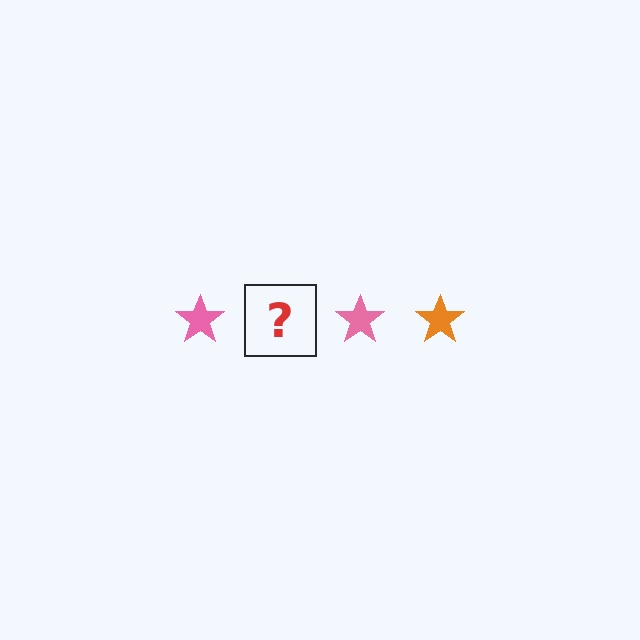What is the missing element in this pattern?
The missing element is an orange star.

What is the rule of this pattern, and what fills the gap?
The rule is that the pattern cycles through pink, orange stars. The gap should be filled with an orange star.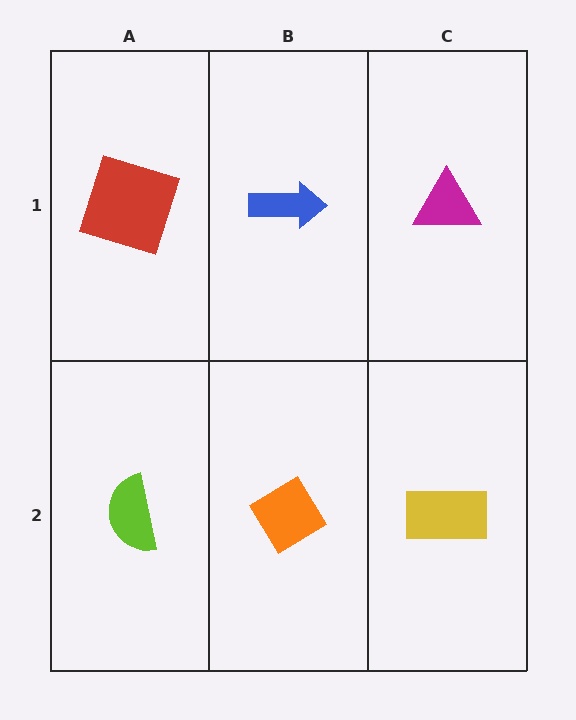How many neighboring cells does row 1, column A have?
2.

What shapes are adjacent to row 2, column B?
A blue arrow (row 1, column B), a lime semicircle (row 2, column A), a yellow rectangle (row 2, column C).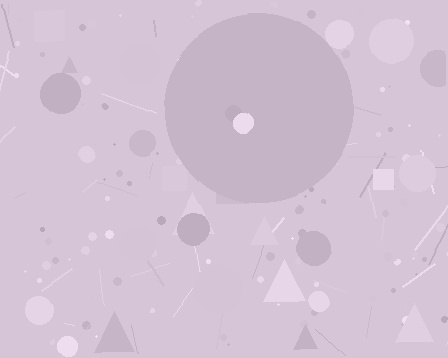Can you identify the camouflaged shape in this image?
The camouflaged shape is a circle.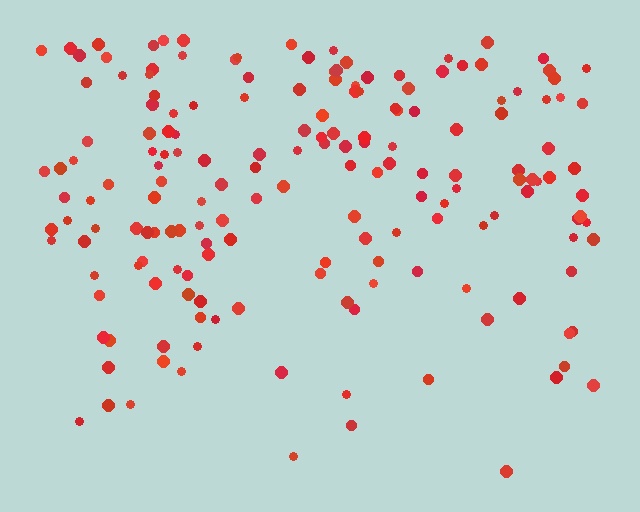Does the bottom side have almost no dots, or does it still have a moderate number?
Still a moderate number, just noticeably fewer than the top.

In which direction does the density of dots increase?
From bottom to top, with the top side densest.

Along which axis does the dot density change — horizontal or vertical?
Vertical.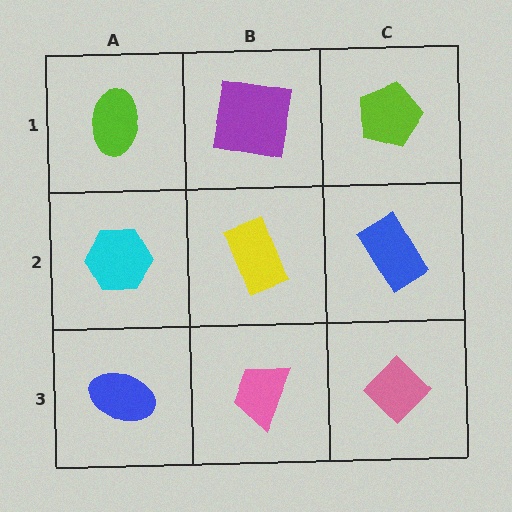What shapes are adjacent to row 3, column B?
A yellow rectangle (row 2, column B), a blue ellipse (row 3, column A), a pink diamond (row 3, column C).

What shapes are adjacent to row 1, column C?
A blue rectangle (row 2, column C), a purple square (row 1, column B).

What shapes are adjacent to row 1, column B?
A yellow rectangle (row 2, column B), a lime ellipse (row 1, column A), a lime pentagon (row 1, column C).